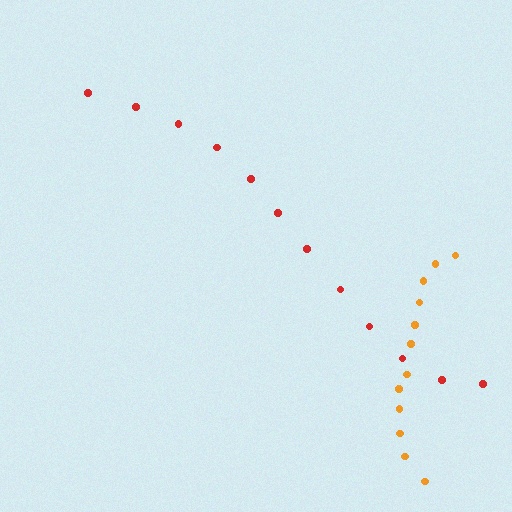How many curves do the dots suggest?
There are 2 distinct paths.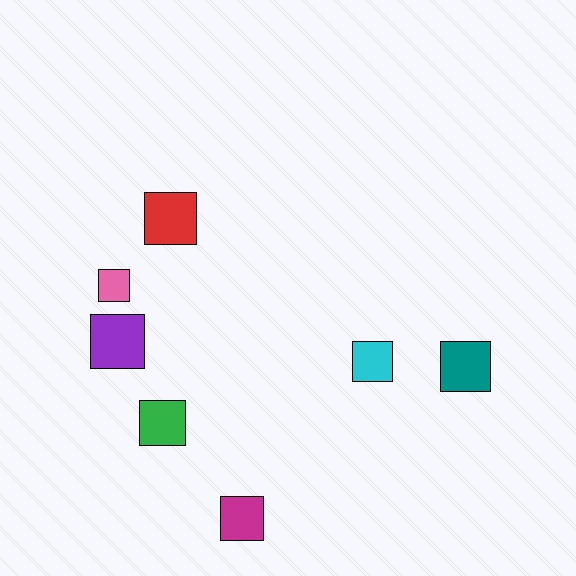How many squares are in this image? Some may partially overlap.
There are 7 squares.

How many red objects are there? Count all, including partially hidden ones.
There is 1 red object.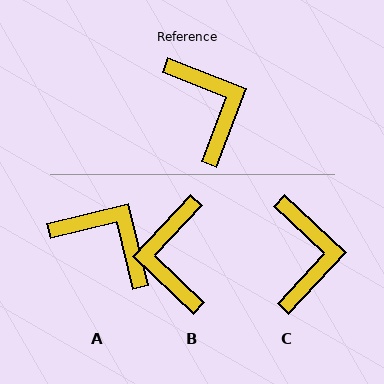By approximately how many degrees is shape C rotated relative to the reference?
Approximately 22 degrees clockwise.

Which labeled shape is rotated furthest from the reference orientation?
B, about 158 degrees away.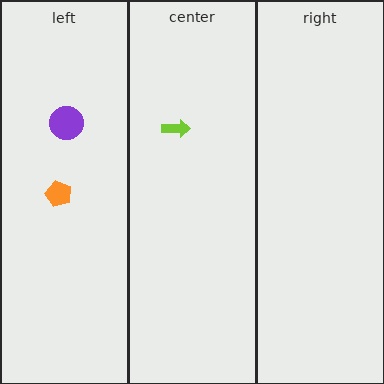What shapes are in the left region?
The purple circle, the orange pentagon.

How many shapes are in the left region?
2.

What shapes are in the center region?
The lime arrow.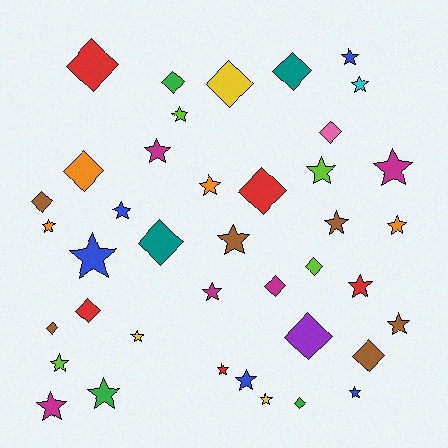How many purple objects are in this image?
There is 1 purple object.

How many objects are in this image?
There are 40 objects.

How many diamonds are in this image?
There are 16 diamonds.